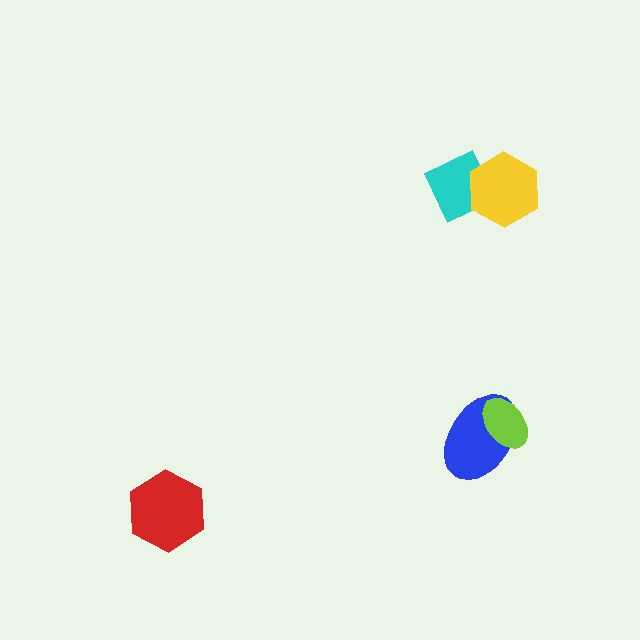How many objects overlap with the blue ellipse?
1 object overlaps with the blue ellipse.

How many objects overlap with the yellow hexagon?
1 object overlaps with the yellow hexagon.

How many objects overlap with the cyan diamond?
1 object overlaps with the cyan diamond.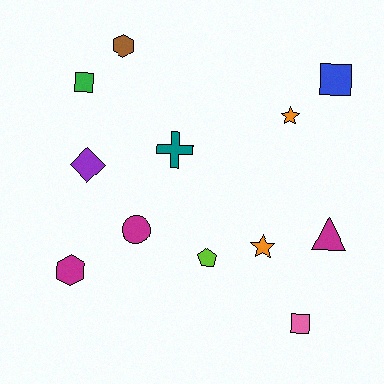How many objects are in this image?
There are 12 objects.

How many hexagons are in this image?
There are 2 hexagons.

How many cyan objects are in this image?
There are no cyan objects.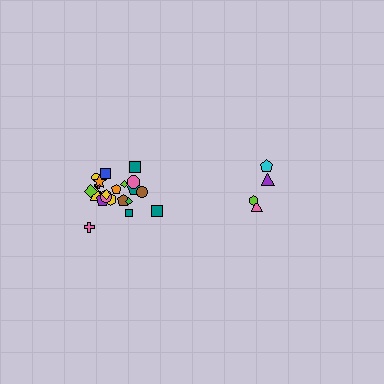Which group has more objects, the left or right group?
The left group.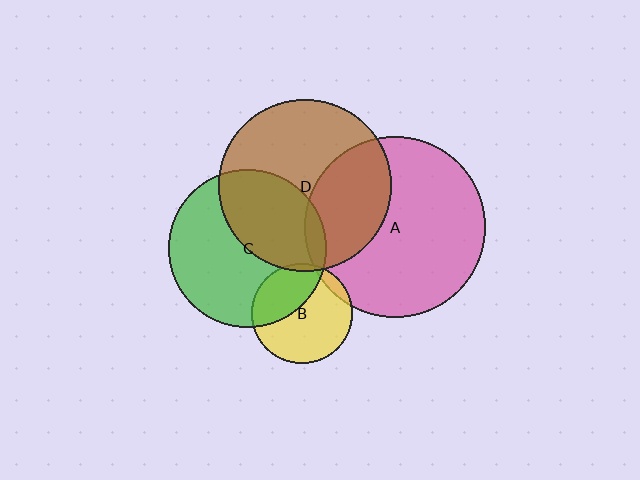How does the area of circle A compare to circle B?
Approximately 3.2 times.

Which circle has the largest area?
Circle A (pink).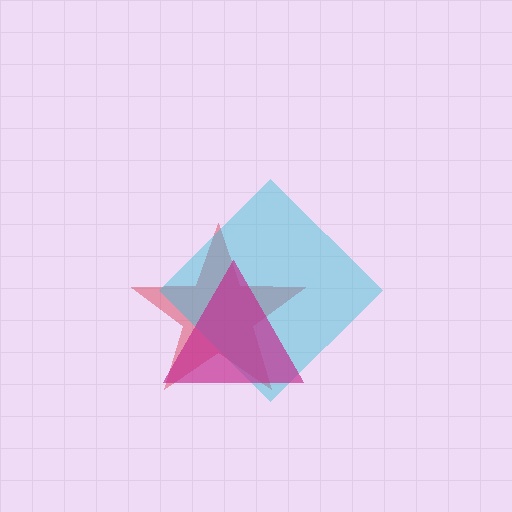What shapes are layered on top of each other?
The layered shapes are: a red star, a cyan diamond, a magenta triangle.